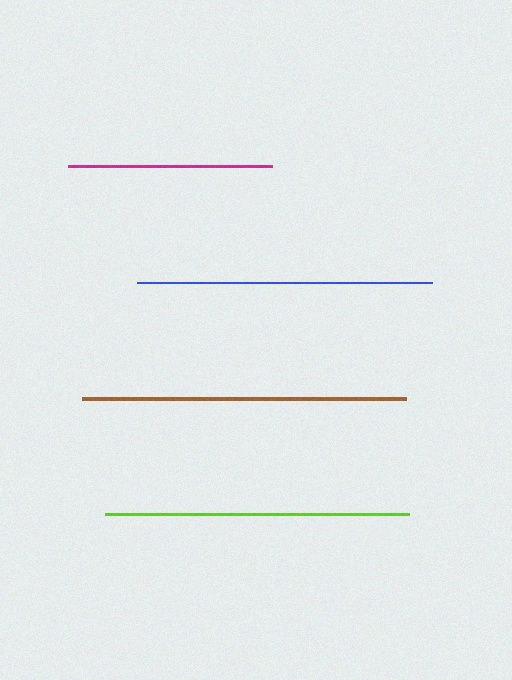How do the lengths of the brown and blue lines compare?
The brown and blue lines are approximately the same length.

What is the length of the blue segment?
The blue segment is approximately 295 pixels long.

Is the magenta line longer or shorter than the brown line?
The brown line is longer than the magenta line.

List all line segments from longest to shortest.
From longest to shortest: brown, lime, blue, magenta.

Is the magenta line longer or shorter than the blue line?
The blue line is longer than the magenta line.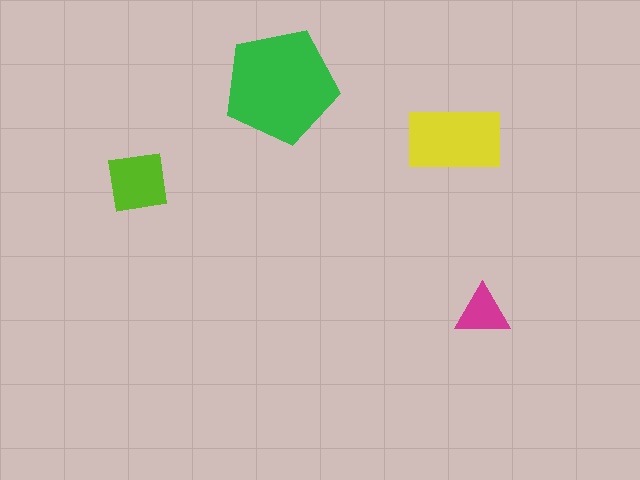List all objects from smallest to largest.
The magenta triangle, the lime square, the yellow rectangle, the green pentagon.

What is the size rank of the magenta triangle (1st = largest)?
4th.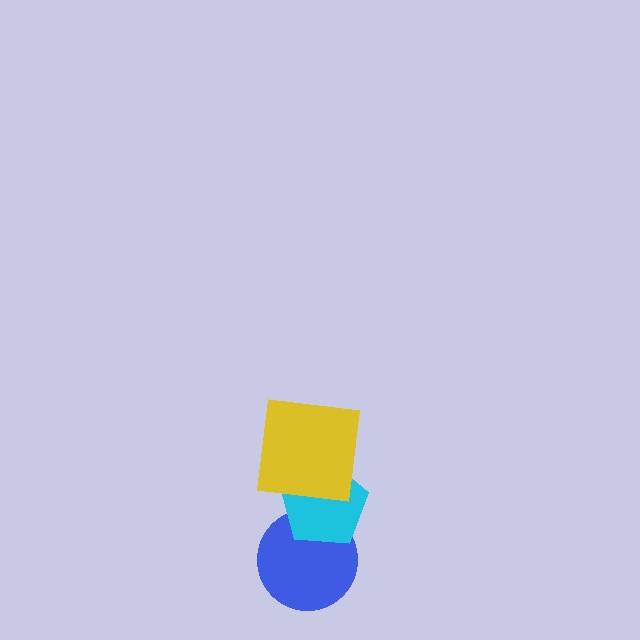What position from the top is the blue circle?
The blue circle is 3rd from the top.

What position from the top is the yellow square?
The yellow square is 1st from the top.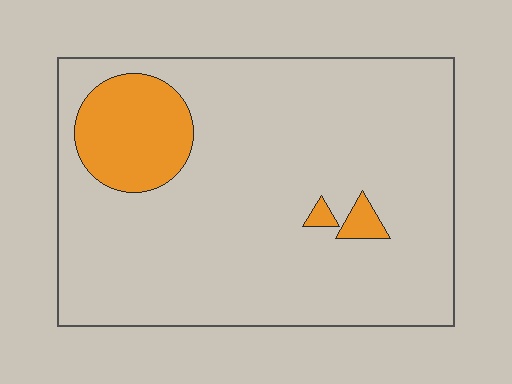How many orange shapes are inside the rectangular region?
3.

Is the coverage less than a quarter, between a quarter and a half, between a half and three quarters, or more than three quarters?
Less than a quarter.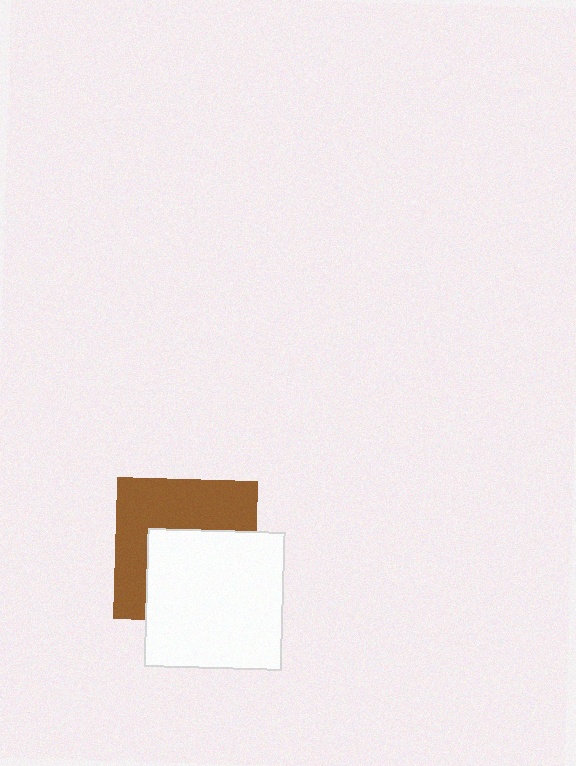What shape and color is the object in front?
The object in front is a white square.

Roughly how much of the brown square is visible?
About half of it is visible (roughly 50%).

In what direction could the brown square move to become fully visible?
The brown square could move up. That would shift it out from behind the white square entirely.